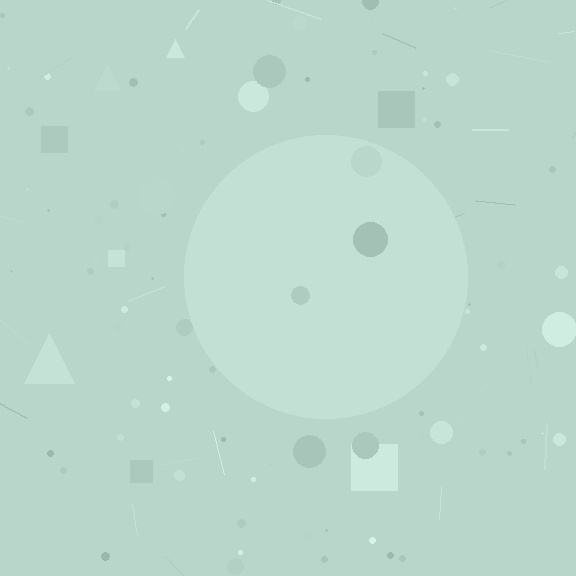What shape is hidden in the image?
A circle is hidden in the image.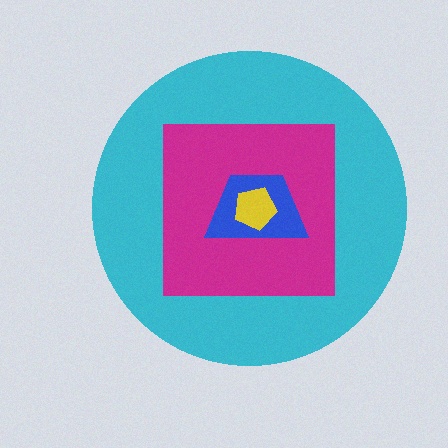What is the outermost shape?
The cyan circle.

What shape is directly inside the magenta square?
The blue trapezoid.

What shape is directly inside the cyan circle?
The magenta square.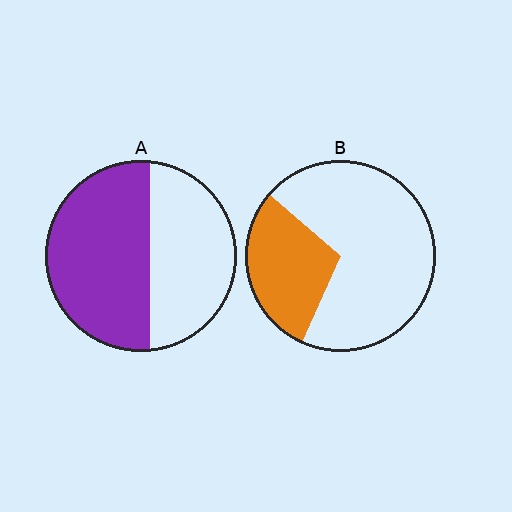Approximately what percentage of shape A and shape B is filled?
A is approximately 55% and B is approximately 30%.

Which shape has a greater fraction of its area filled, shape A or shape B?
Shape A.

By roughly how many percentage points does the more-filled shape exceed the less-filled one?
By roughly 25 percentage points (A over B).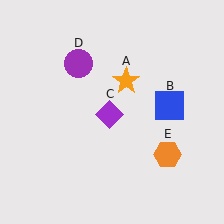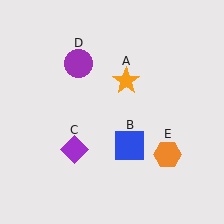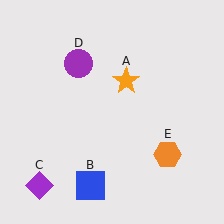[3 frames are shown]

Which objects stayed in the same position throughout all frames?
Orange star (object A) and purple circle (object D) and orange hexagon (object E) remained stationary.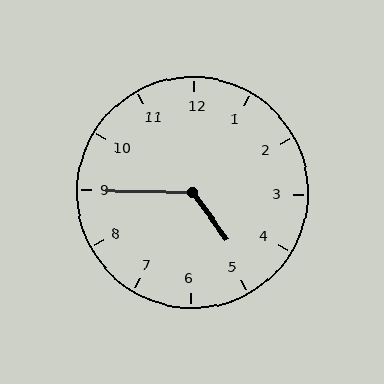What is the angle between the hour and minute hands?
Approximately 128 degrees.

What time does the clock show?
4:45.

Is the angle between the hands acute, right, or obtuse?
It is obtuse.